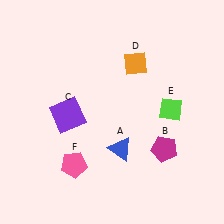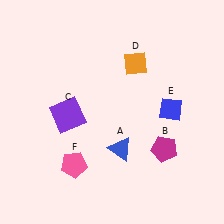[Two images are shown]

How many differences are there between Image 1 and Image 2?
There is 1 difference between the two images.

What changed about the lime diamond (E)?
In Image 1, E is lime. In Image 2, it changed to blue.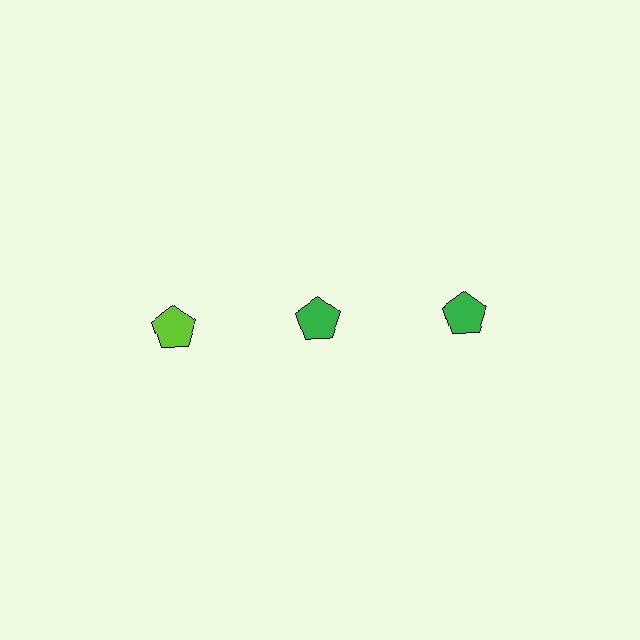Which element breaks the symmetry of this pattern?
The lime pentagon in the top row, leftmost column breaks the symmetry. All other shapes are green pentagons.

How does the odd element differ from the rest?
It has a different color: lime instead of green.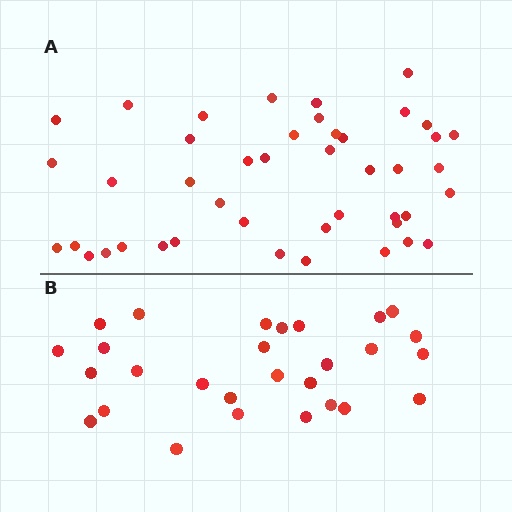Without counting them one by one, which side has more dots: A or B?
Region A (the top region) has more dots.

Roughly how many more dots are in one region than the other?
Region A has approximately 15 more dots than region B.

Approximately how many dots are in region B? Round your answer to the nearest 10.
About 30 dots. (The exact count is 28, which rounds to 30.)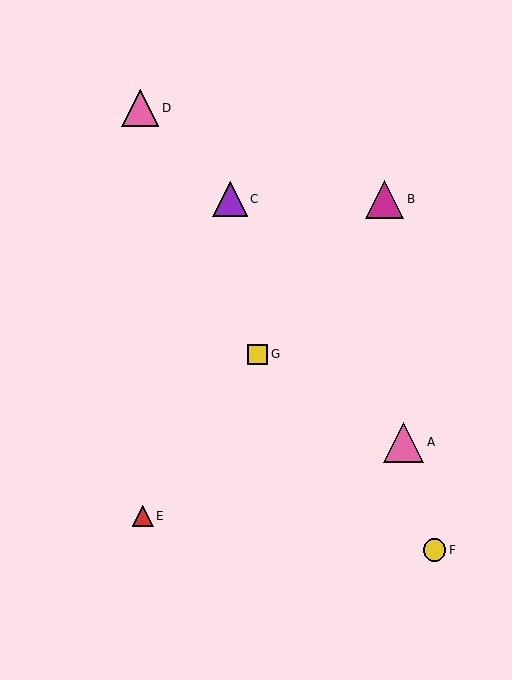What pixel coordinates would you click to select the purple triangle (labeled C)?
Click at (230, 199) to select the purple triangle C.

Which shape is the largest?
The pink triangle (labeled A) is the largest.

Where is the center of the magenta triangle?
The center of the magenta triangle is at (385, 199).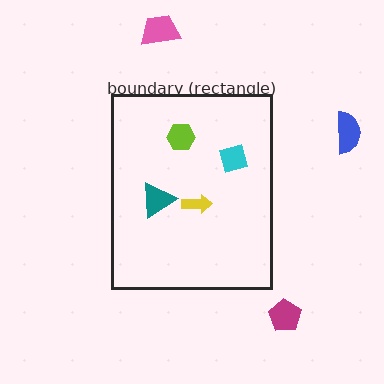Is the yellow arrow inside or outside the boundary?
Inside.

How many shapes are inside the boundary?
4 inside, 3 outside.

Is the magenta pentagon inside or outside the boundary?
Outside.